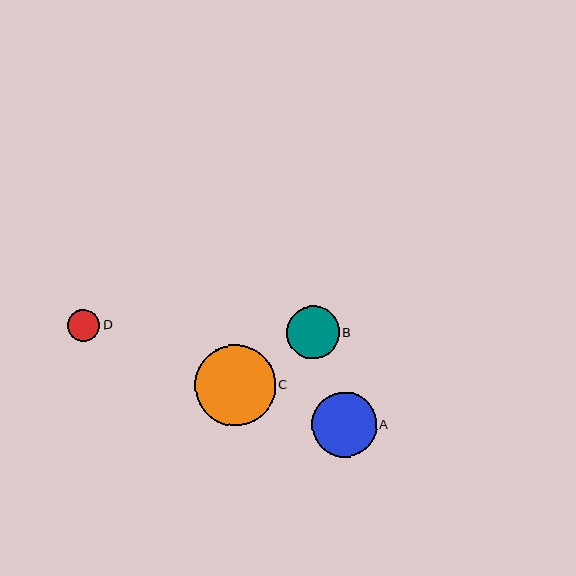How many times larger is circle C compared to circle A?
Circle C is approximately 1.3 times the size of circle A.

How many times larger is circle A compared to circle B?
Circle A is approximately 1.2 times the size of circle B.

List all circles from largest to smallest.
From largest to smallest: C, A, B, D.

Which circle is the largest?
Circle C is the largest with a size of approximately 81 pixels.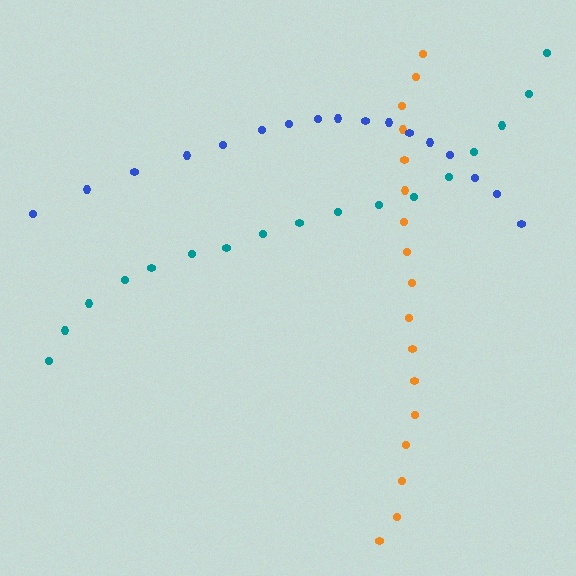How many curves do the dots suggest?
There are 3 distinct paths.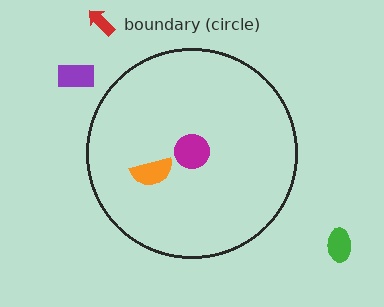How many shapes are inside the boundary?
2 inside, 3 outside.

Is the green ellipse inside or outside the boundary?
Outside.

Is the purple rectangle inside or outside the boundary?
Outside.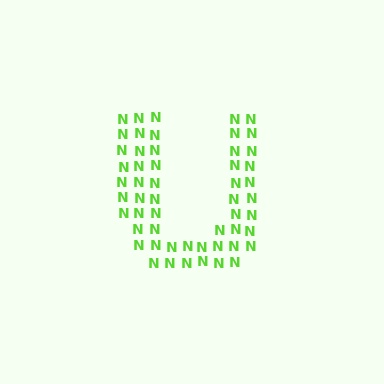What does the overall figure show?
The overall figure shows the letter U.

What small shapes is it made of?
It is made of small letter N's.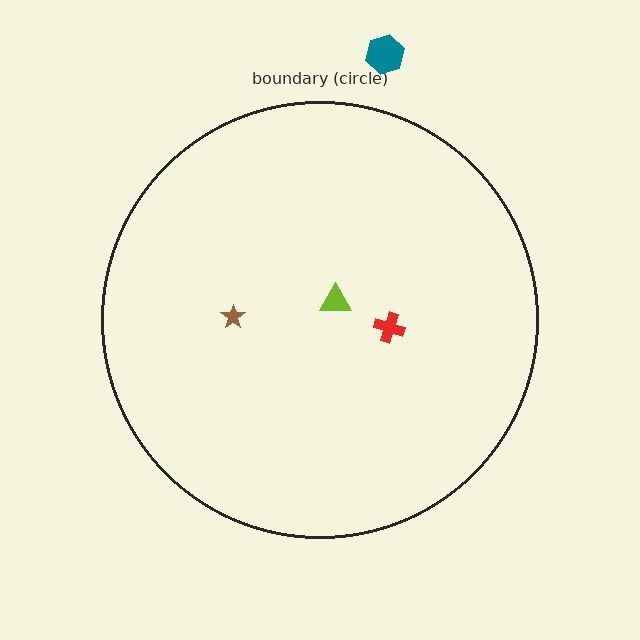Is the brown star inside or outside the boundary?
Inside.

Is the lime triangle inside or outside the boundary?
Inside.